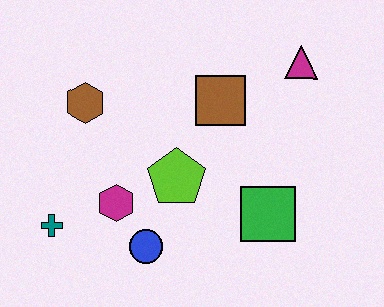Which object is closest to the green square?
The lime pentagon is closest to the green square.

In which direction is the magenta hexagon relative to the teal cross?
The magenta hexagon is to the right of the teal cross.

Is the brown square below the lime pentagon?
No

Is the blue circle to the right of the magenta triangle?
No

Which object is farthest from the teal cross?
The magenta triangle is farthest from the teal cross.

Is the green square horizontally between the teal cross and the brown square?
No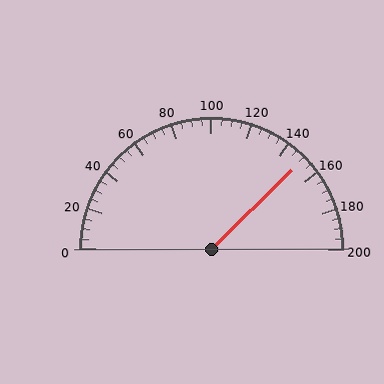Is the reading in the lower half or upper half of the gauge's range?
The reading is in the upper half of the range (0 to 200).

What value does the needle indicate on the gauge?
The needle indicates approximately 150.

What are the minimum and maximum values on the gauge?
The gauge ranges from 0 to 200.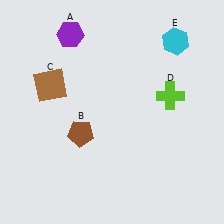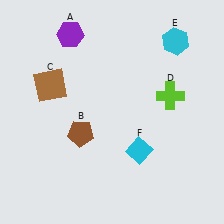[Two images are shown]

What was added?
A cyan diamond (F) was added in Image 2.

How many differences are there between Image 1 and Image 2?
There is 1 difference between the two images.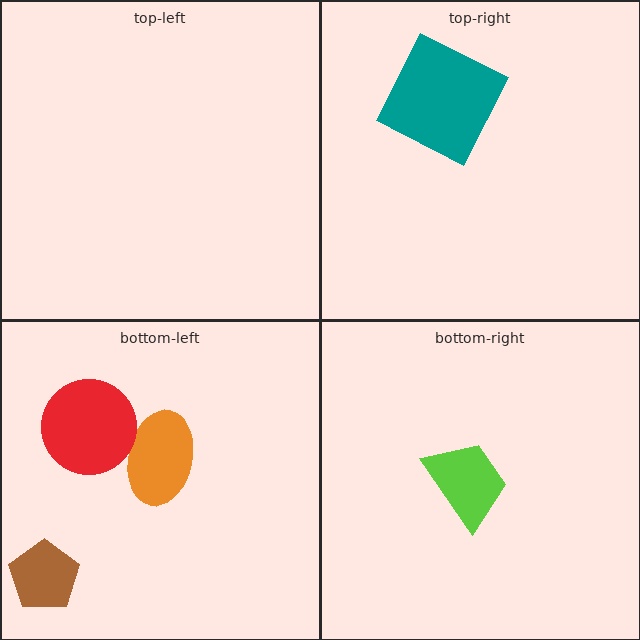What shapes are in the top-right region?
The teal square.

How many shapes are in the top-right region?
1.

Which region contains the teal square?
The top-right region.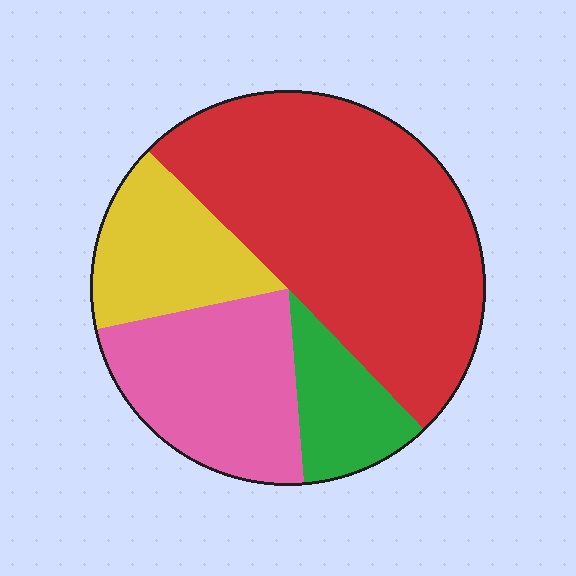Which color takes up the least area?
Green, at roughly 10%.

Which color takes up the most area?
Red, at roughly 50%.